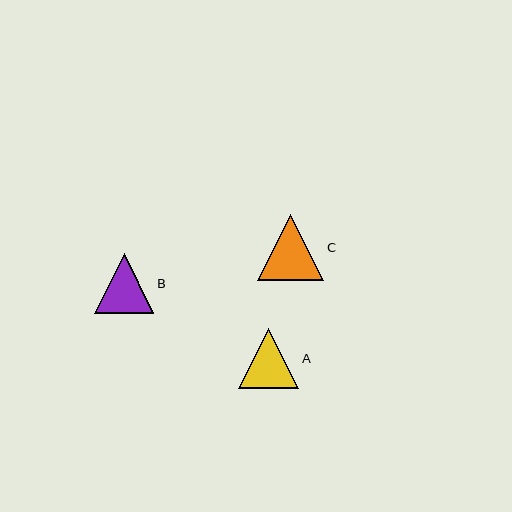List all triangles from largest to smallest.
From largest to smallest: C, A, B.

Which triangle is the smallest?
Triangle B is the smallest with a size of approximately 59 pixels.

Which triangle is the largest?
Triangle C is the largest with a size of approximately 66 pixels.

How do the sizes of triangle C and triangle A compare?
Triangle C and triangle A are approximately the same size.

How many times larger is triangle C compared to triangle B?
Triangle C is approximately 1.1 times the size of triangle B.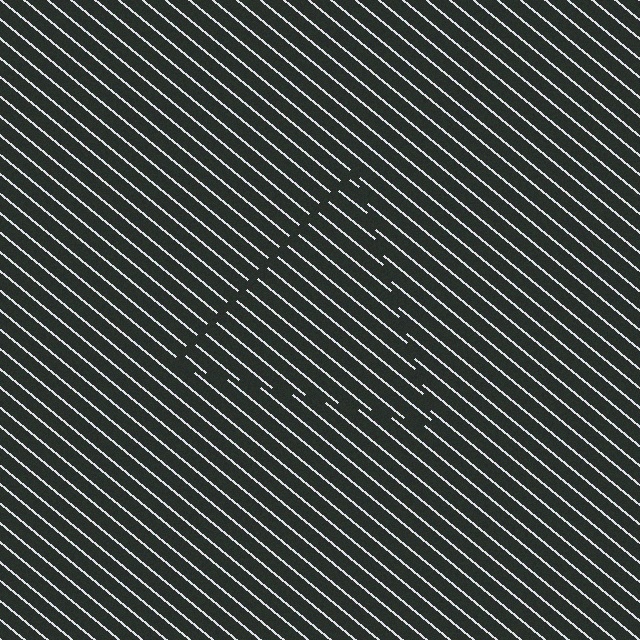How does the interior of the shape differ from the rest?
The interior of the shape contains the same grating, shifted by half a period — the contour is defined by the phase discontinuity where line-ends from the inner and outer gratings abut.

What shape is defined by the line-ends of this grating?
An illusory triangle. The interior of the shape contains the same grating, shifted by half a period — the contour is defined by the phase discontinuity where line-ends from the inner and outer gratings abut.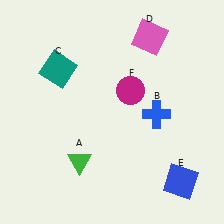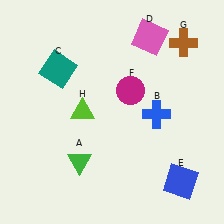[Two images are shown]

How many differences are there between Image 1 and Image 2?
There are 2 differences between the two images.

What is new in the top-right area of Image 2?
A brown cross (G) was added in the top-right area of Image 2.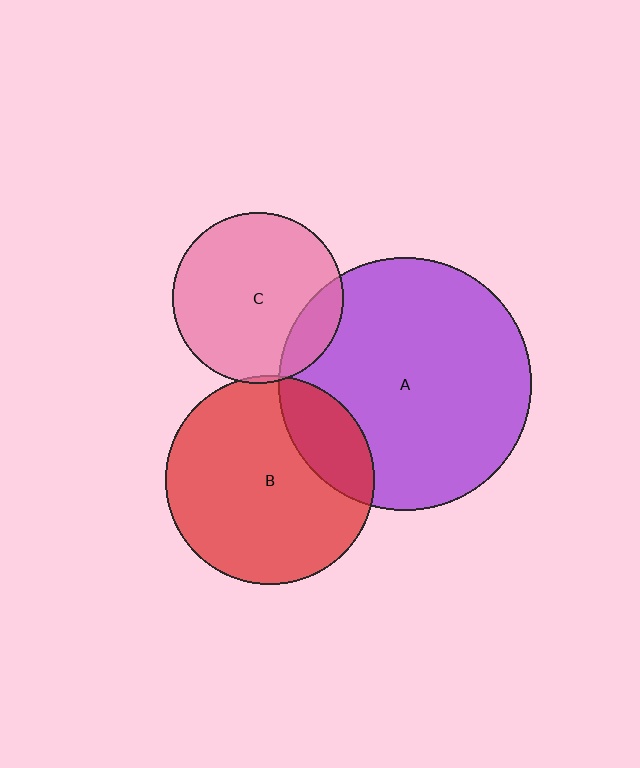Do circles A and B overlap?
Yes.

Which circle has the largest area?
Circle A (purple).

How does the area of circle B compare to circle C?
Approximately 1.5 times.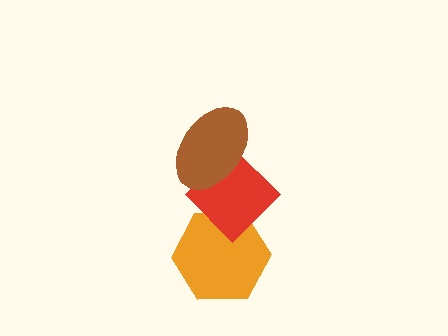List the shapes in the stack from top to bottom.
From top to bottom: the brown ellipse, the red diamond, the orange hexagon.